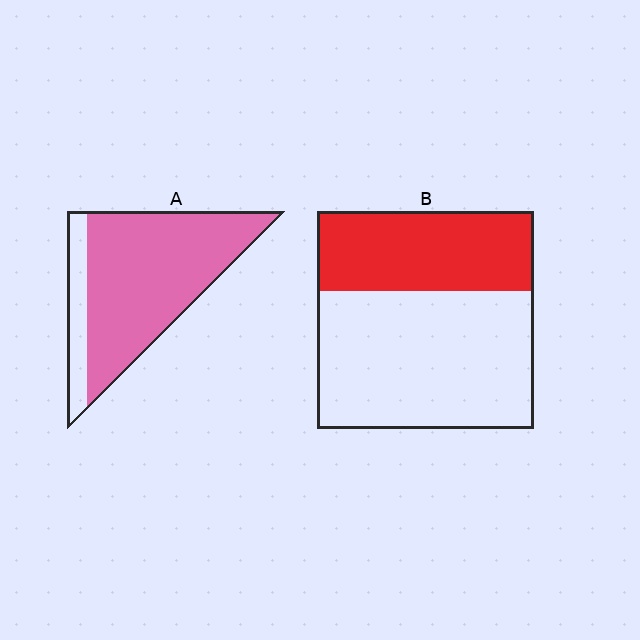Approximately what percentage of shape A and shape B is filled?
A is approximately 85% and B is approximately 35%.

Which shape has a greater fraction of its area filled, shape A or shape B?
Shape A.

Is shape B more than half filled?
No.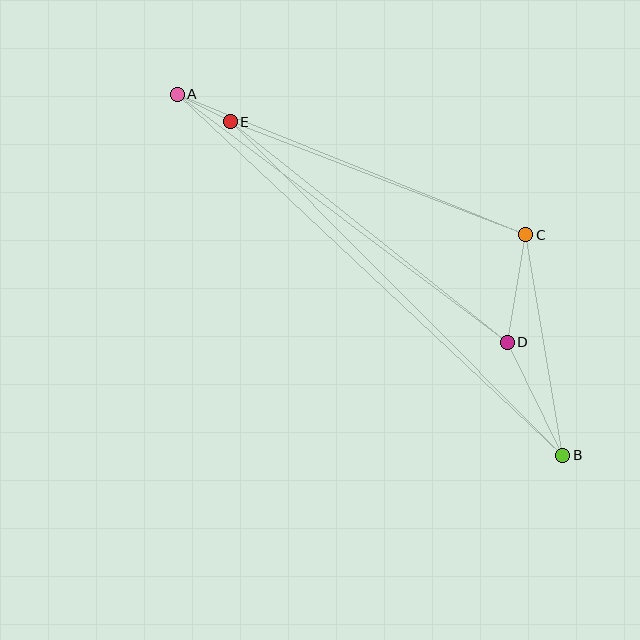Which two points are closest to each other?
Points A and E are closest to each other.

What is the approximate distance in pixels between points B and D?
The distance between B and D is approximately 126 pixels.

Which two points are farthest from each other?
Points A and B are farthest from each other.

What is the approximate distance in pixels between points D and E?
The distance between D and E is approximately 354 pixels.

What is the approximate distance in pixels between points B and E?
The distance between B and E is approximately 471 pixels.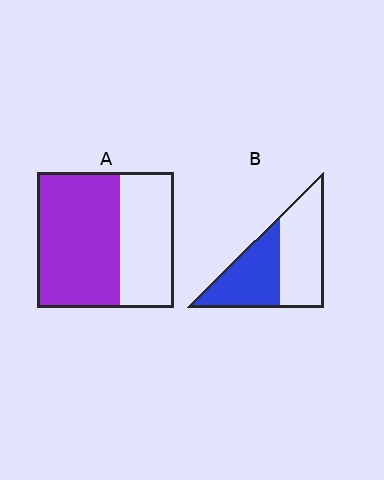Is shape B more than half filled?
Roughly half.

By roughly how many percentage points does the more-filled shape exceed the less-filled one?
By roughly 15 percentage points (A over B).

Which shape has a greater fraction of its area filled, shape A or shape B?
Shape A.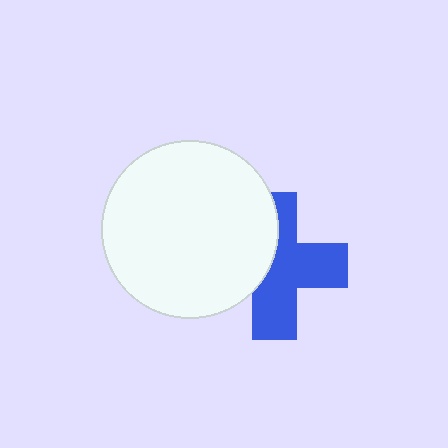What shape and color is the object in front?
The object in front is a white circle.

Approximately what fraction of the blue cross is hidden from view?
Roughly 39% of the blue cross is hidden behind the white circle.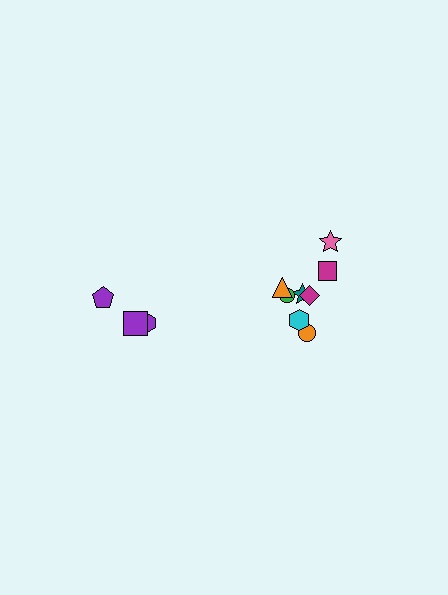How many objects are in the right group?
There are 8 objects.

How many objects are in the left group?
There are 3 objects.